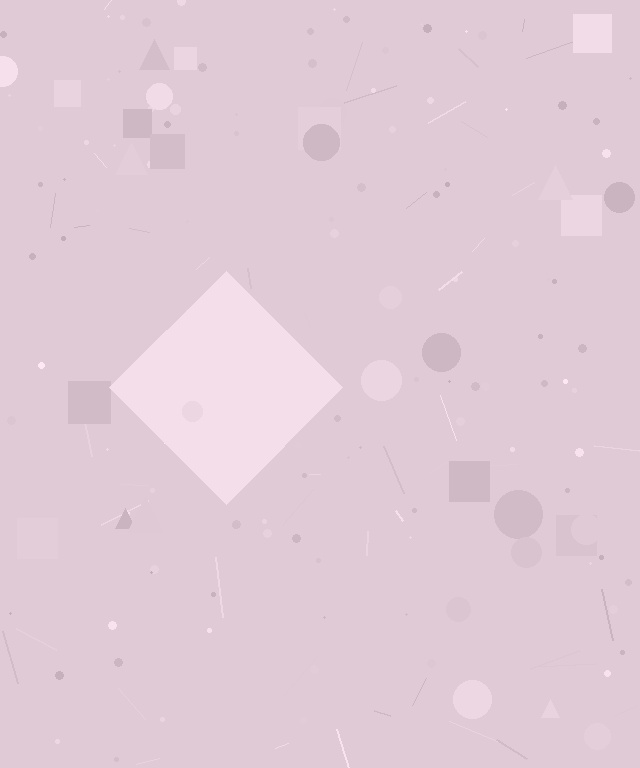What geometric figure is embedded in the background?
A diamond is embedded in the background.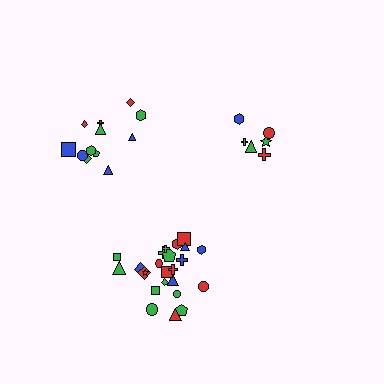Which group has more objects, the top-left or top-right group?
The top-left group.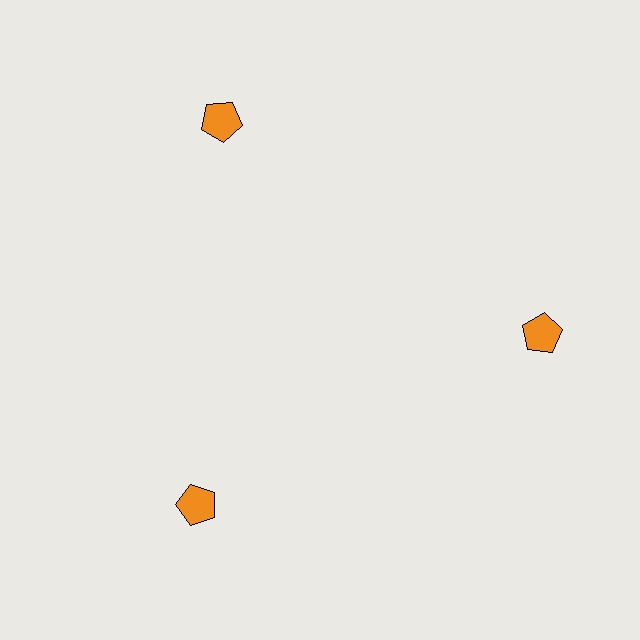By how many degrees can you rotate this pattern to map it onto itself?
The pattern maps onto itself every 120 degrees of rotation.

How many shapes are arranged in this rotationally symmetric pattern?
There are 3 shapes, arranged in 3 groups of 1.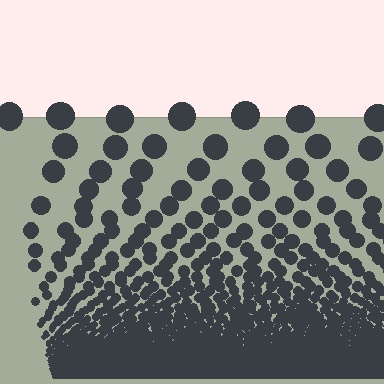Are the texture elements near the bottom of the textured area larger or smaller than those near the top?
Smaller. The gradient is inverted — elements near the bottom are smaller and denser.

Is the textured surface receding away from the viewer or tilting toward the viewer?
The surface appears to tilt toward the viewer. Texture elements get larger and sparser toward the top.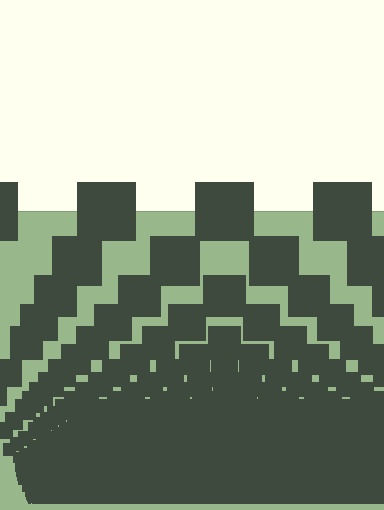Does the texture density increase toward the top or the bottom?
Density increases toward the bottom.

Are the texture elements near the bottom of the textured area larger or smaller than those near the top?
Smaller. The gradient is inverted — elements near the bottom are smaller and denser.